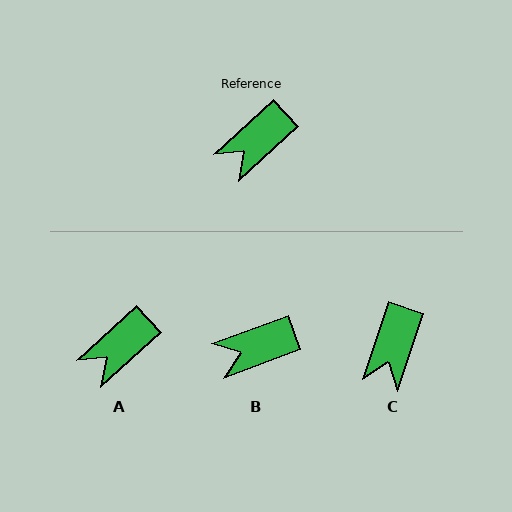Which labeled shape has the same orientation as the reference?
A.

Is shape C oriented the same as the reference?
No, it is off by about 29 degrees.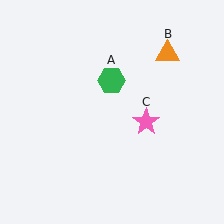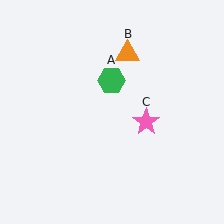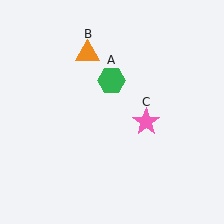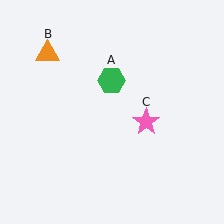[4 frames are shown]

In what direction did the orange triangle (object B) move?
The orange triangle (object B) moved left.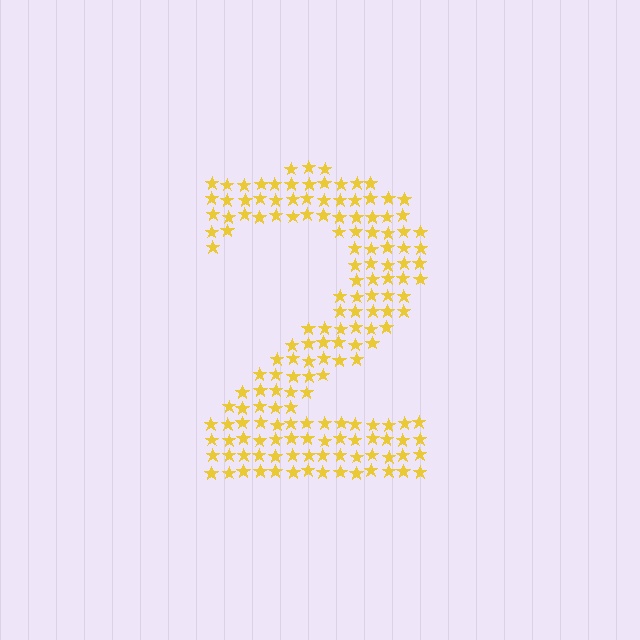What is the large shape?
The large shape is the digit 2.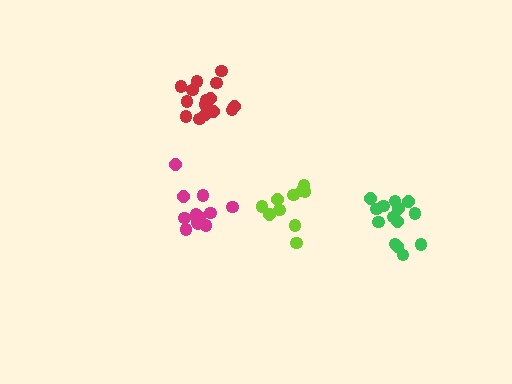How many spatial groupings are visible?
There are 4 spatial groupings.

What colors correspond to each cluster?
The clusters are colored: red, green, magenta, lime.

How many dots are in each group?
Group 1: 15 dots, Group 2: 14 dots, Group 3: 13 dots, Group 4: 10 dots (52 total).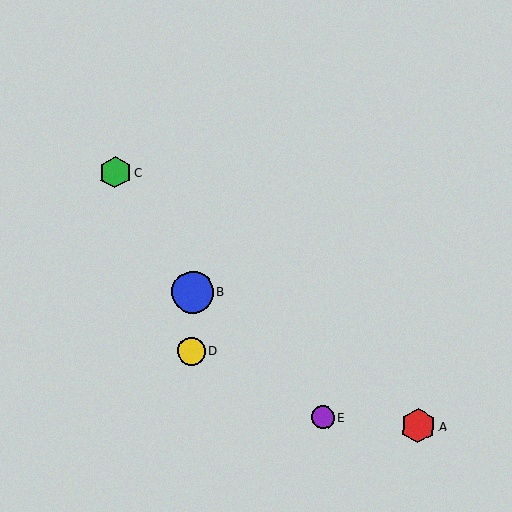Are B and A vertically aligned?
No, B is at x≈192 and A is at x≈418.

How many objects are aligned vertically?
2 objects (B, D) are aligned vertically.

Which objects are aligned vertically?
Objects B, D are aligned vertically.